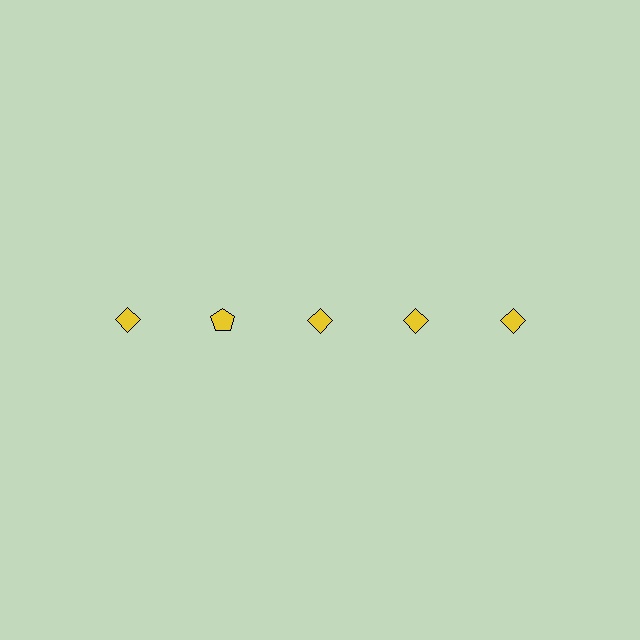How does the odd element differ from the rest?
It has a different shape: pentagon instead of diamond.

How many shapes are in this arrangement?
There are 5 shapes arranged in a grid pattern.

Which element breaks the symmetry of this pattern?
The yellow pentagon in the top row, second from left column breaks the symmetry. All other shapes are yellow diamonds.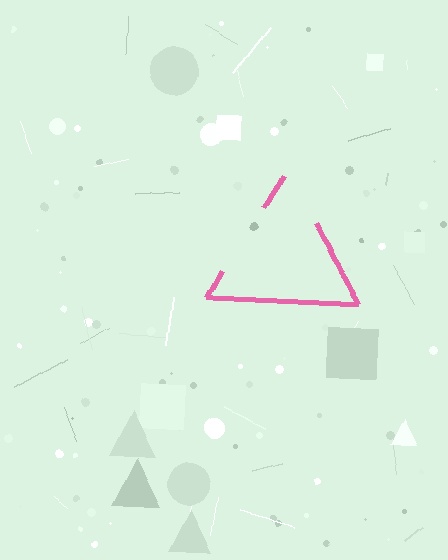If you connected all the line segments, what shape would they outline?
They would outline a triangle.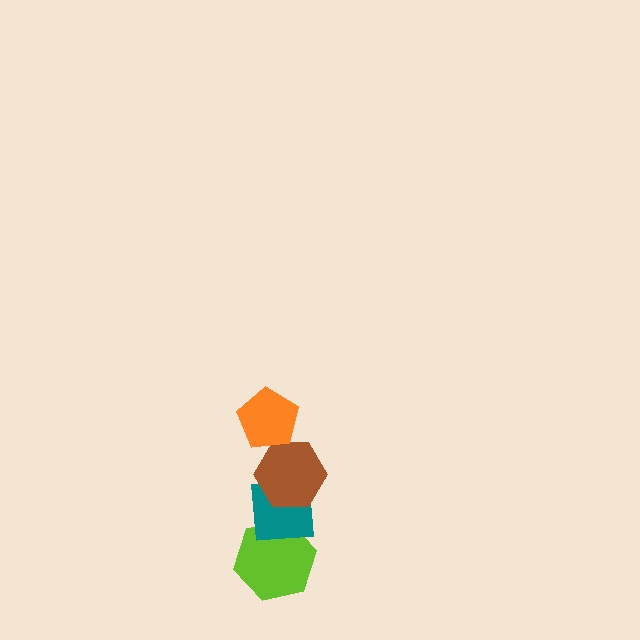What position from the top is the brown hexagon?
The brown hexagon is 2nd from the top.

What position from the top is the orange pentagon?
The orange pentagon is 1st from the top.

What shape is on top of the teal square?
The brown hexagon is on top of the teal square.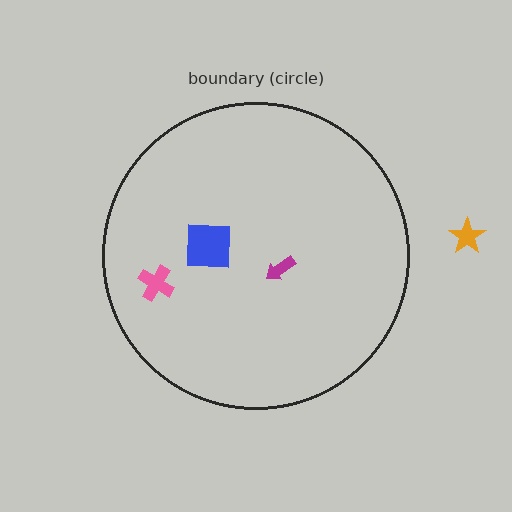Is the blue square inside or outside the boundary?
Inside.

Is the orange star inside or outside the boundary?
Outside.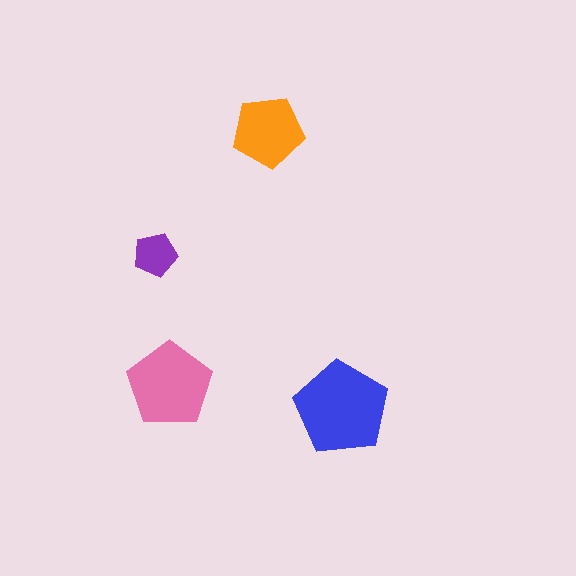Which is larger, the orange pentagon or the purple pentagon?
The orange one.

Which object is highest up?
The orange pentagon is topmost.